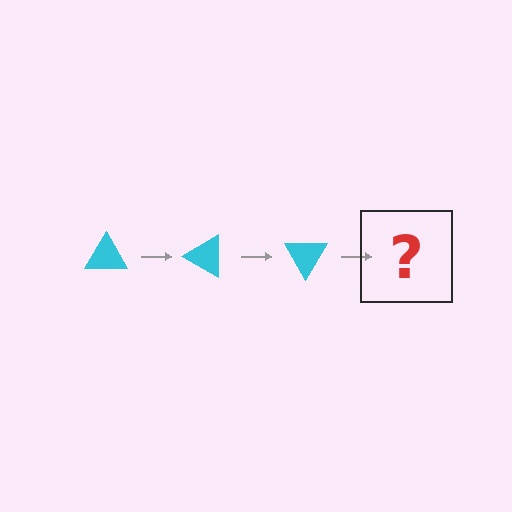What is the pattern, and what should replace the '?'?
The pattern is that the triangle rotates 30 degrees each step. The '?' should be a cyan triangle rotated 90 degrees.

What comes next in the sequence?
The next element should be a cyan triangle rotated 90 degrees.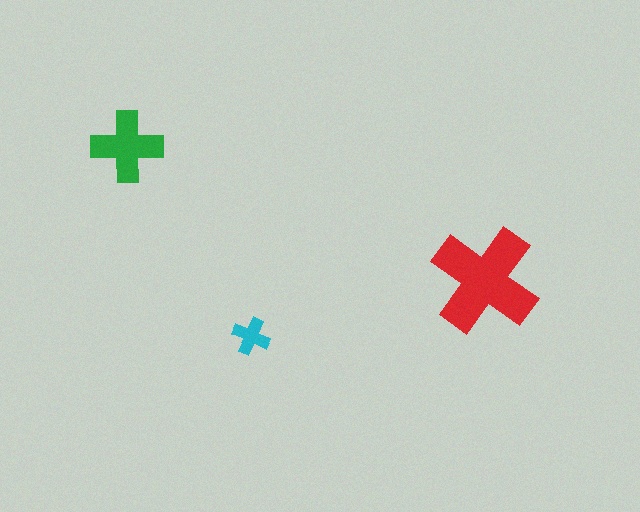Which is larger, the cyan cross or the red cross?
The red one.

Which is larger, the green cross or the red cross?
The red one.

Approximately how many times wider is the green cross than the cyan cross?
About 2 times wider.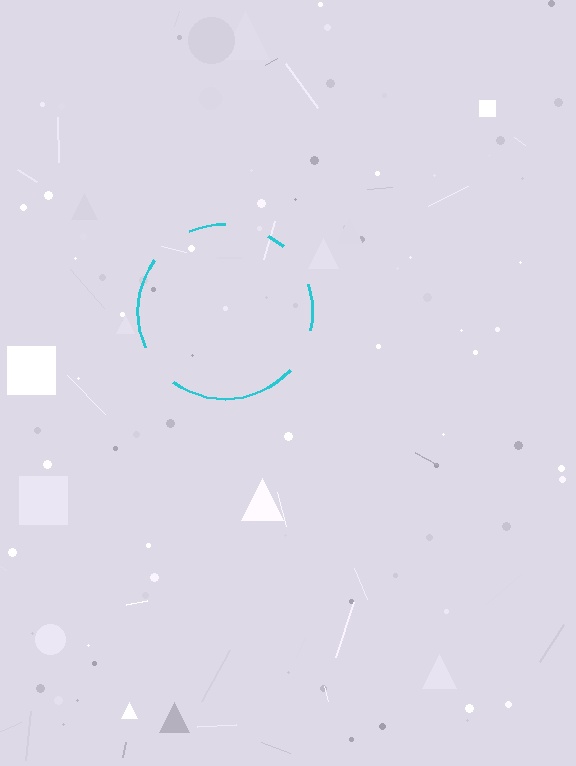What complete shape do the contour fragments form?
The contour fragments form a circle.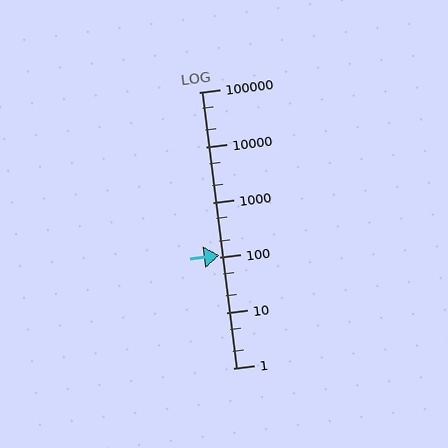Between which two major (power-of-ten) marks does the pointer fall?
The pointer is between 100 and 1000.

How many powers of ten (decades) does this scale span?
The scale spans 5 decades, from 1 to 100000.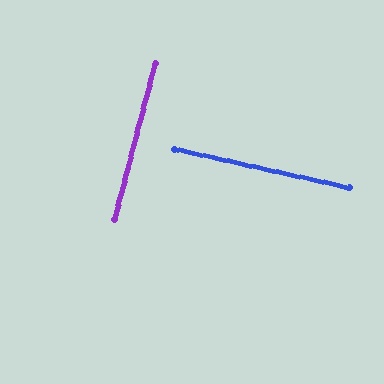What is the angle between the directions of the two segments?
Approximately 88 degrees.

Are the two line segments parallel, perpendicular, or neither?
Perpendicular — they meet at approximately 88°.